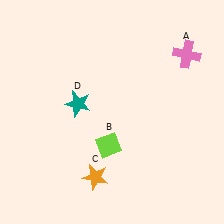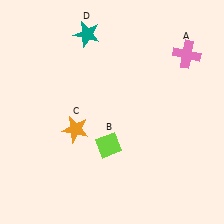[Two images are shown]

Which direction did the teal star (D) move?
The teal star (D) moved up.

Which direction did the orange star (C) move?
The orange star (C) moved up.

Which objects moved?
The objects that moved are: the orange star (C), the teal star (D).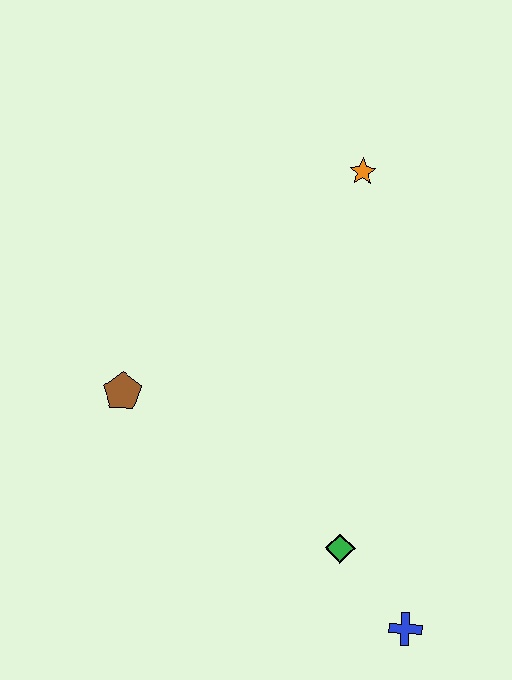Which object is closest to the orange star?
The brown pentagon is closest to the orange star.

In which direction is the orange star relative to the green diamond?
The orange star is above the green diamond.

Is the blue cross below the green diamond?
Yes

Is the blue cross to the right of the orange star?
Yes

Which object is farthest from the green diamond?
The orange star is farthest from the green diamond.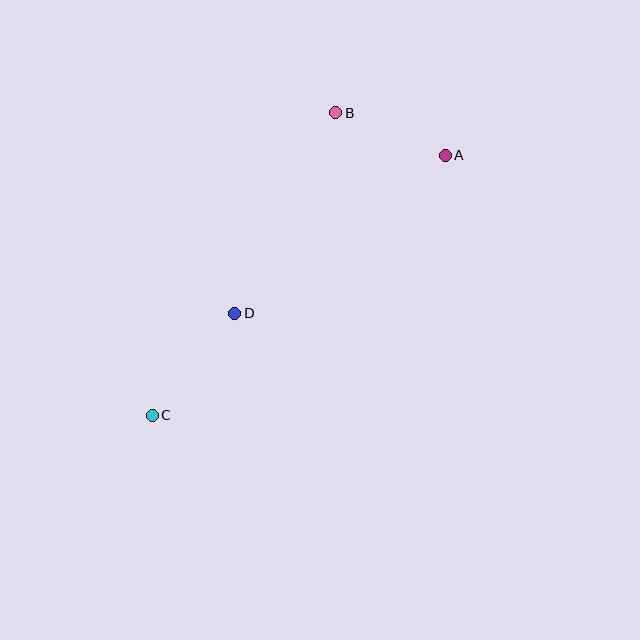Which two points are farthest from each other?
Points A and C are farthest from each other.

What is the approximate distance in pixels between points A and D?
The distance between A and D is approximately 263 pixels.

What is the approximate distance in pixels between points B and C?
The distance between B and C is approximately 354 pixels.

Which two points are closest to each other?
Points A and B are closest to each other.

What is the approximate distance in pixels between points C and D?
The distance between C and D is approximately 131 pixels.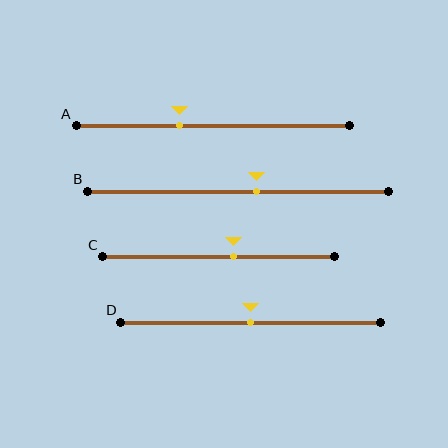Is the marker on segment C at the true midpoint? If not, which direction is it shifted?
No, the marker on segment C is shifted to the right by about 7% of the segment length.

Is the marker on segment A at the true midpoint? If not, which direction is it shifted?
No, the marker on segment A is shifted to the left by about 12% of the segment length.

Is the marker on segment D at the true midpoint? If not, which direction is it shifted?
Yes, the marker on segment D is at the true midpoint.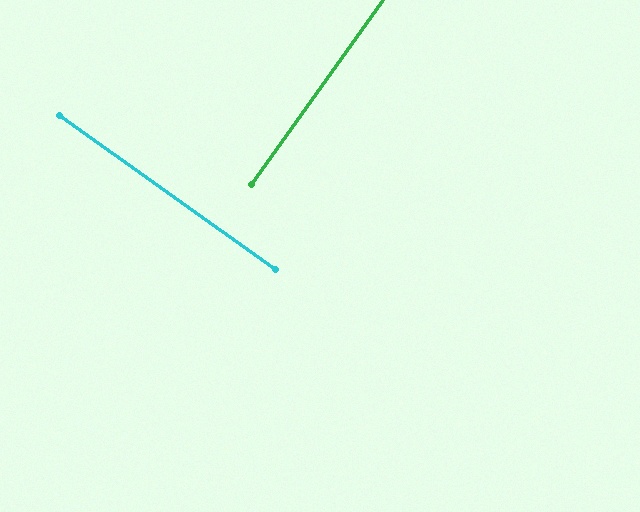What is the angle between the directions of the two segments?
Approximately 90 degrees.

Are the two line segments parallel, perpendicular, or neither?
Perpendicular — they meet at approximately 90°.